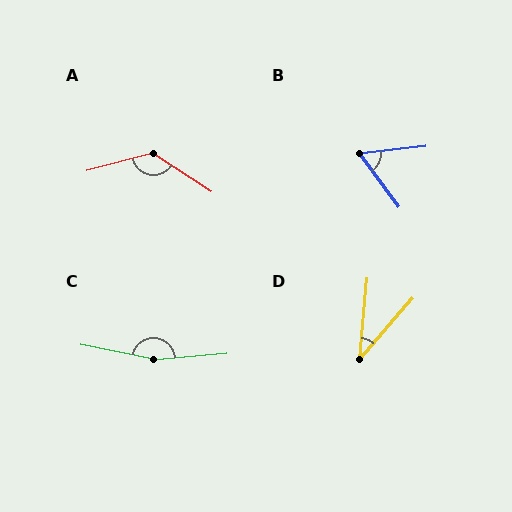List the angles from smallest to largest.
D (36°), B (60°), A (132°), C (164°).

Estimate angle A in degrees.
Approximately 132 degrees.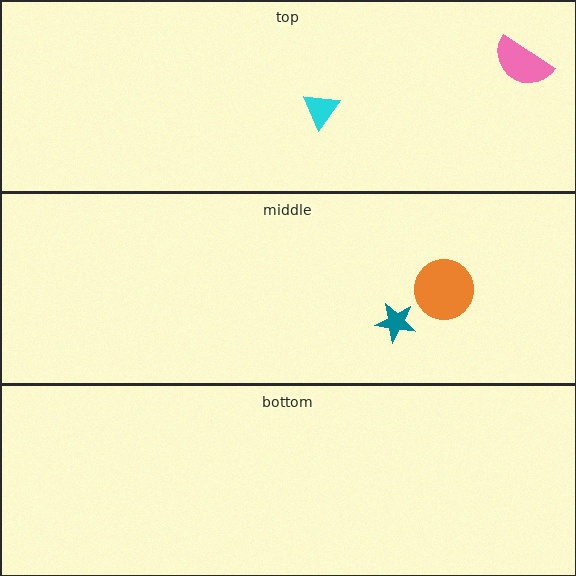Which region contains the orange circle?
The middle region.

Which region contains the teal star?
The middle region.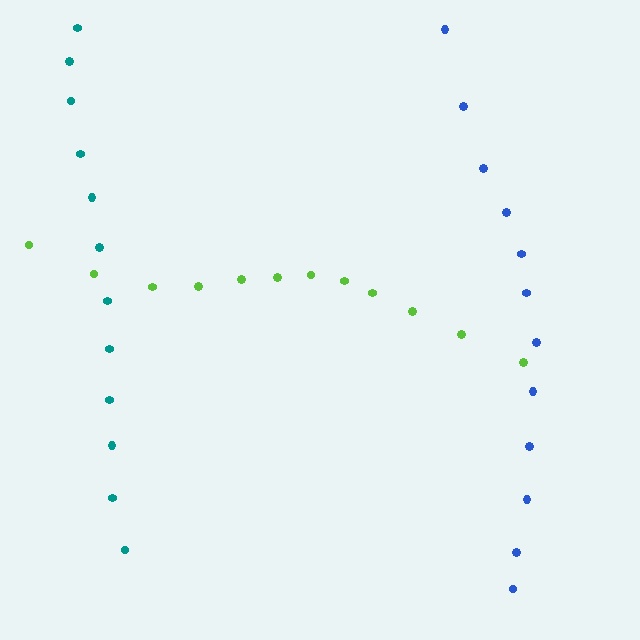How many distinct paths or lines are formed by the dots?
There are 3 distinct paths.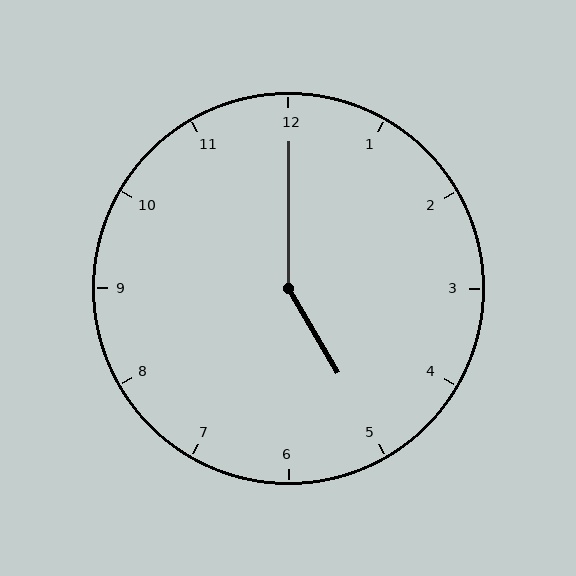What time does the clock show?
5:00.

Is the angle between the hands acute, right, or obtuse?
It is obtuse.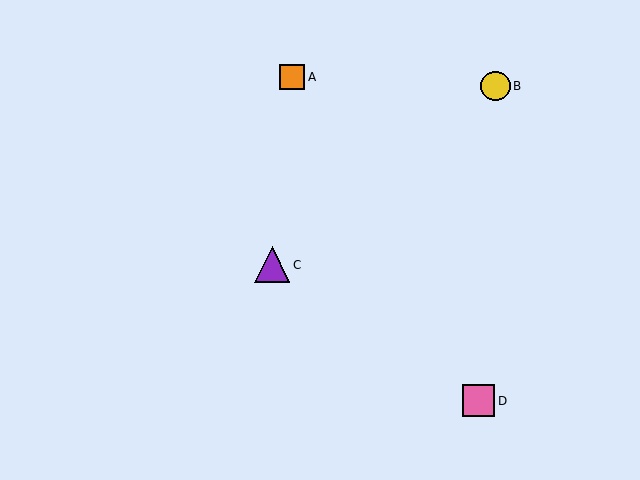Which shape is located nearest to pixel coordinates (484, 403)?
The pink square (labeled D) at (479, 401) is nearest to that location.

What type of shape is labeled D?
Shape D is a pink square.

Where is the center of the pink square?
The center of the pink square is at (479, 401).